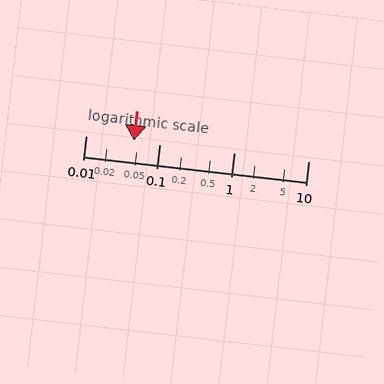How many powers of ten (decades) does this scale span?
The scale spans 3 decades, from 0.01 to 10.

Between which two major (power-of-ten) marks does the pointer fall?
The pointer is between 0.01 and 0.1.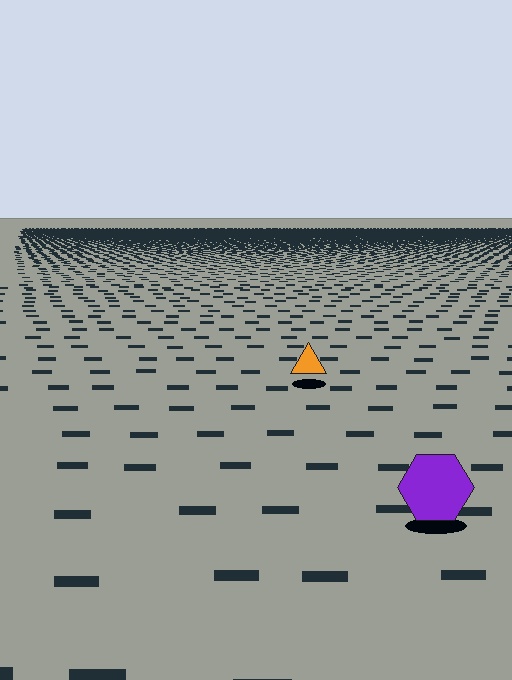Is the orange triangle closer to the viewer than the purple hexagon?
No. The purple hexagon is closer — you can tell from the texture gradient: the ground texture is coarser near it.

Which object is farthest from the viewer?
The orange triangle is farthest from the viewer. It appears smaller and the ground texture around it is denser.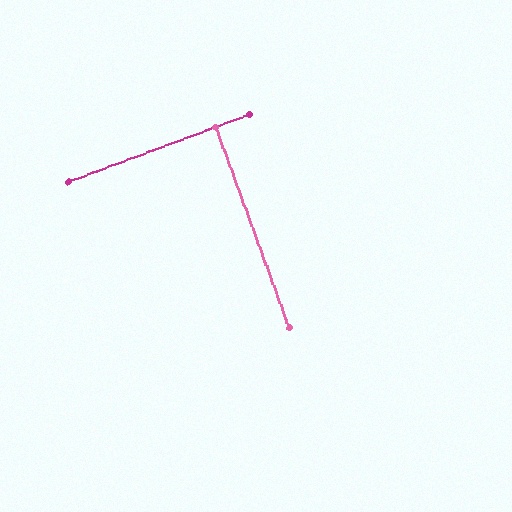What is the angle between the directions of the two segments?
Approximately 90 degrees.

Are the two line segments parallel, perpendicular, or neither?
Perpendicular — they meet at approximately 90°.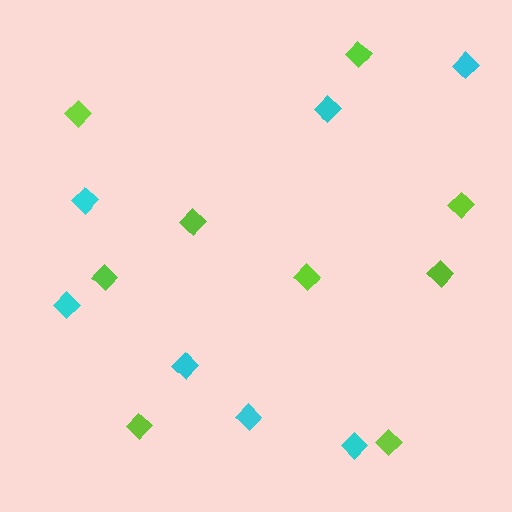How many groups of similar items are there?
There are 2 groups: one group of lime diamonds (9) and one group of cyan diamonds (7).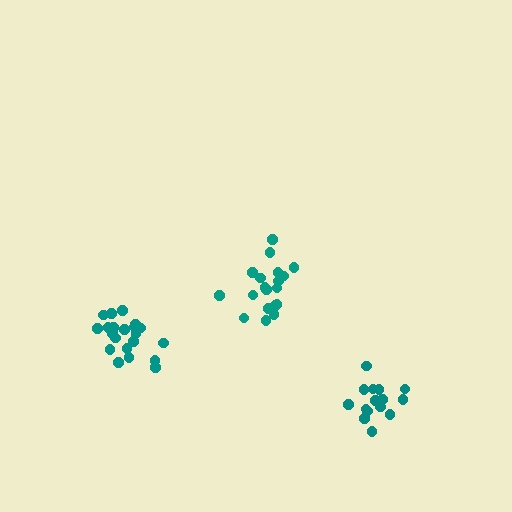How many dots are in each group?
Group 1: 21 dots, Group 2: 15 dots, Group 3: 21 dots (57 total).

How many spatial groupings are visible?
There are 3 spatial groupings.